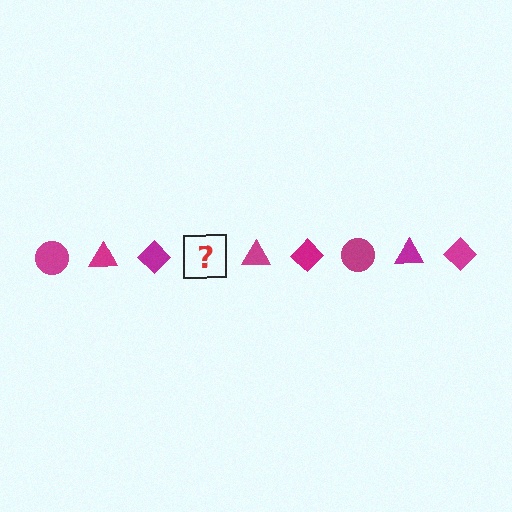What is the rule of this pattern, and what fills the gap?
The rule is that the pattern cycles through circle, triangle, diamond shapes in magenta. The gap should be filled with a magenta circle.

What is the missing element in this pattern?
The missing element is a magenta circle.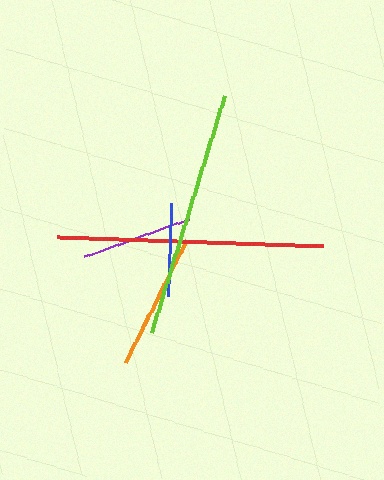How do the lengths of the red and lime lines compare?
The red and lime lines are approximately the same length.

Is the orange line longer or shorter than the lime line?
The lime line is longer than the orange line.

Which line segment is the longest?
The red line is the longest at approximately 267 pixels.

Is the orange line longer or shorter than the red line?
The red line is longer than the orange line.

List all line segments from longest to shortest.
From longest to shortest: red, lime, orange, purple, blue.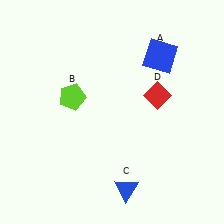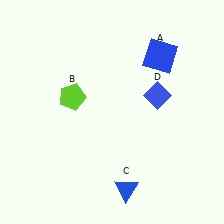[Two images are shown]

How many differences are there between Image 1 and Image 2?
There is 1 difference between the two images.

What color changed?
The diamond (D) changed from red in Image 1 to blue in Image 2.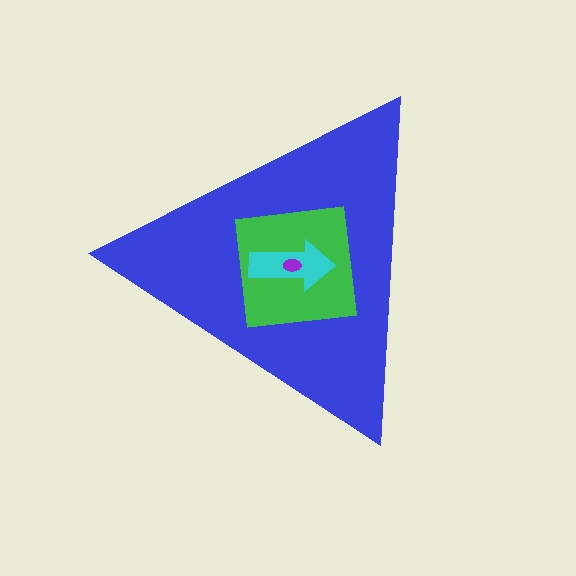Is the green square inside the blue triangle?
Yes.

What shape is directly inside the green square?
The cyan arrow.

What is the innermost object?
The purple ellipse.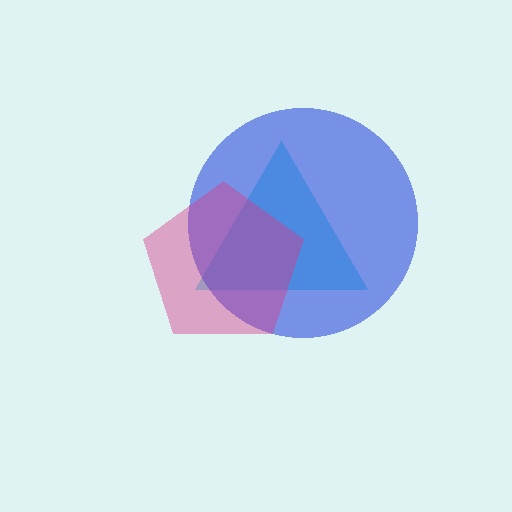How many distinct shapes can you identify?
There are 3 distinct shapes: a cyan triangle, a blue circle, a magenta pentagon.